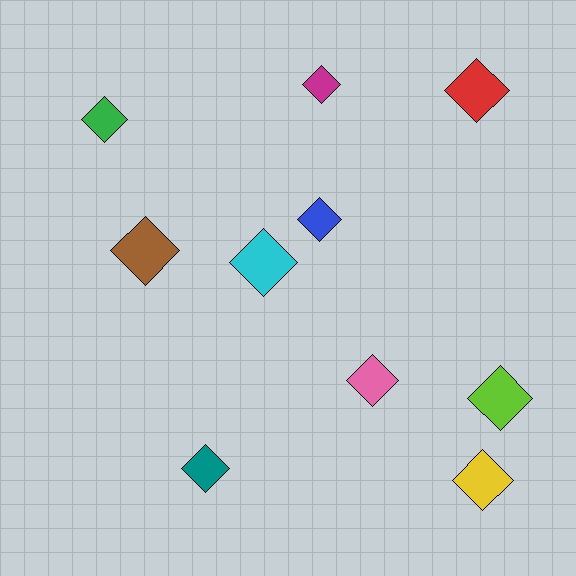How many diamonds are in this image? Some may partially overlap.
There are 10 diamonds.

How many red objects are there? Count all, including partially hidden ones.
There is 1 red object.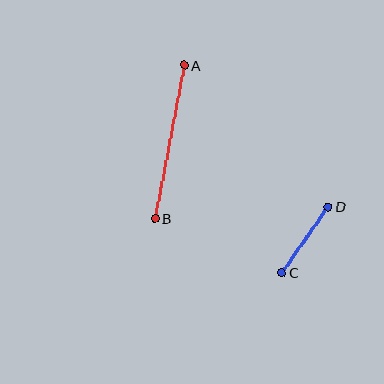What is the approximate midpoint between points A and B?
The midpoint is at approximately (170, 142) pixels.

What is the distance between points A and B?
The distance is approximately 156 pixels.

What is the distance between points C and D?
The distance is approximately 81 pixels.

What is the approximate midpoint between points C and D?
The midpoint is at approximately (305, 240) pixels.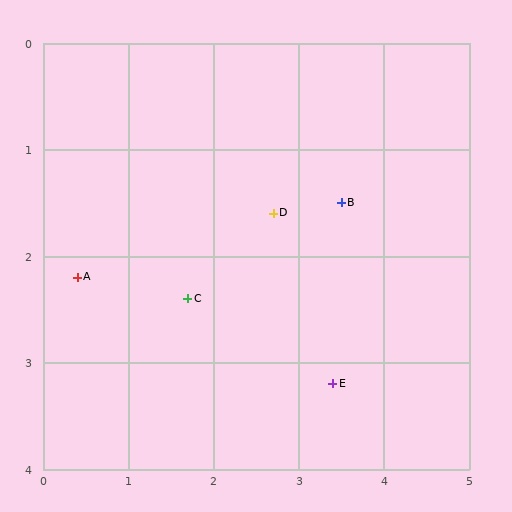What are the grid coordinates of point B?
Point B is at approximately (3.5, 1.5).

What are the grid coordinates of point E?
Point E is at approximately (3.4, 3.2).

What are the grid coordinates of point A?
Point A is at approximately (0.4, 2.2).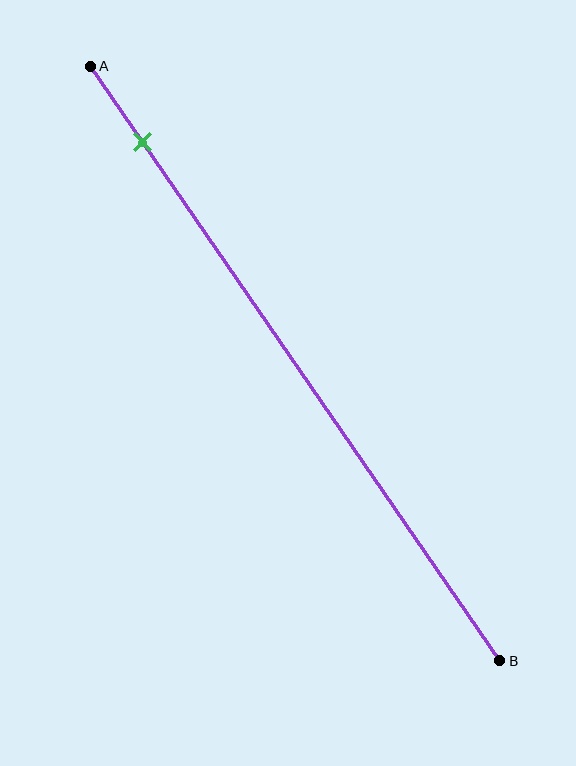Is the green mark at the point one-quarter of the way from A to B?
No, the mark is at about 15% from A, not at the 25% one-quarter point.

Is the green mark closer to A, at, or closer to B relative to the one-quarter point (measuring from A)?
The green mark is closer to point A than the one-quarter point of segment AB.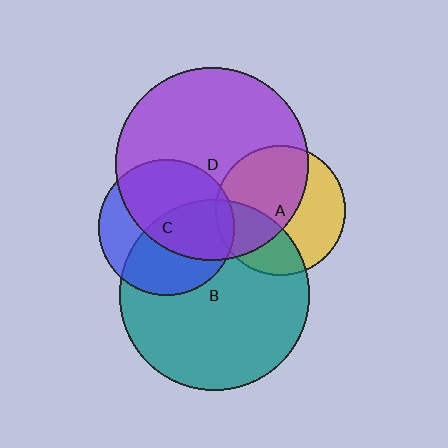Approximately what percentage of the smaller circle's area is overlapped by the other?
Approximately 60%.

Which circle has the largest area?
Circle D (purple).